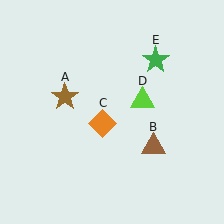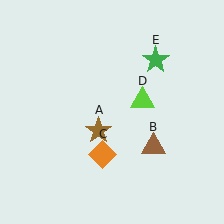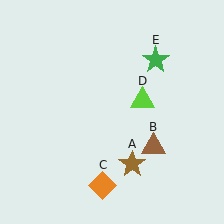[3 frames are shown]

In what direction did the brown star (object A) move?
The brown star (object A) moved down and to the right.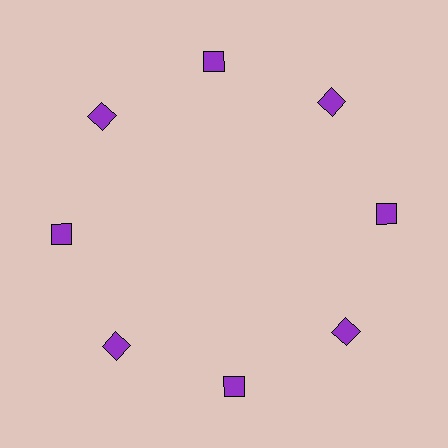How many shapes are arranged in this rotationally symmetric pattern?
There are 8 shapes, arranged in 8 groups of 1.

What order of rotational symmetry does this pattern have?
This pattern has 8-fold rotational symmetry.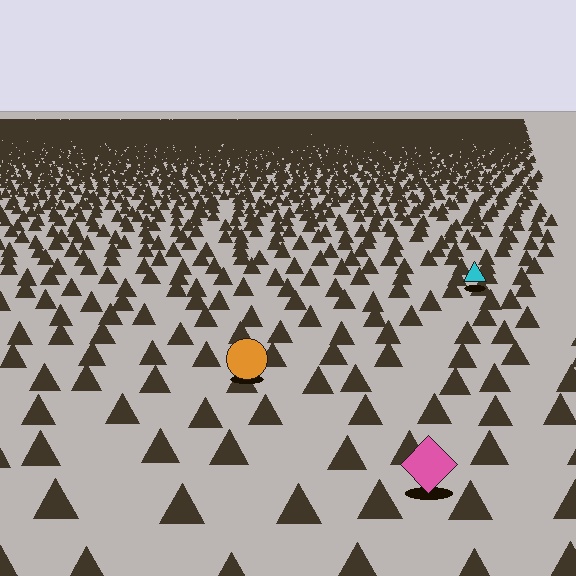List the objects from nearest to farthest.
From nearest to farthest: the pink diamond, the orange circle, the cyan triangle.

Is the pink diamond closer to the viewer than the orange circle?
Yes. The pink diamond is closer — you can tell from the texture gradient: the ground texture is coarser near it.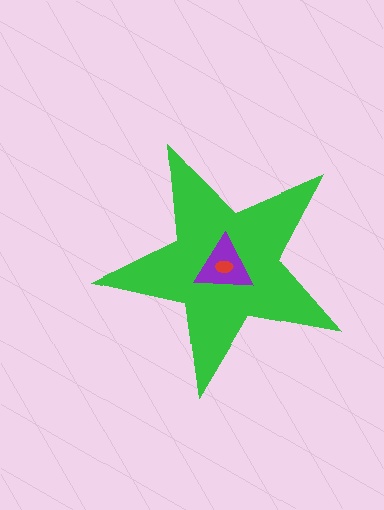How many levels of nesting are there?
3.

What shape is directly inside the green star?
The purple triangle.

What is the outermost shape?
The green star.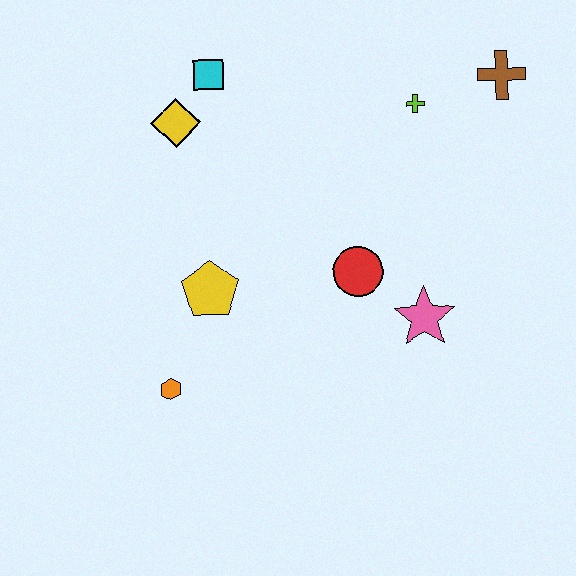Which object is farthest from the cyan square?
The pink star is farthest from the cyan square.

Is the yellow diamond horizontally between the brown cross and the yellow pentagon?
No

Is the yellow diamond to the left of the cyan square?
Yes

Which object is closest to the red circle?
The pink star is closest to the red circle.